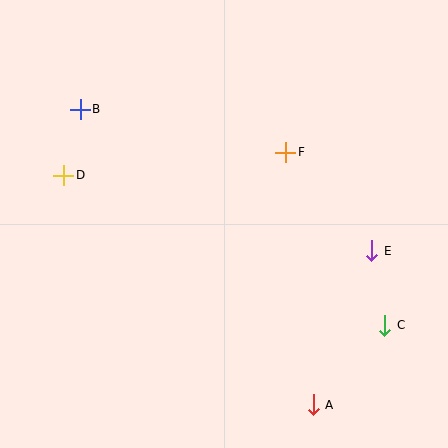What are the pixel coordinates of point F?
Point F is at (286, 152).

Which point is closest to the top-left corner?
Point B is closest to the top-left corner.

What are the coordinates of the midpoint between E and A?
The midpoint between E and A is at (342, 328).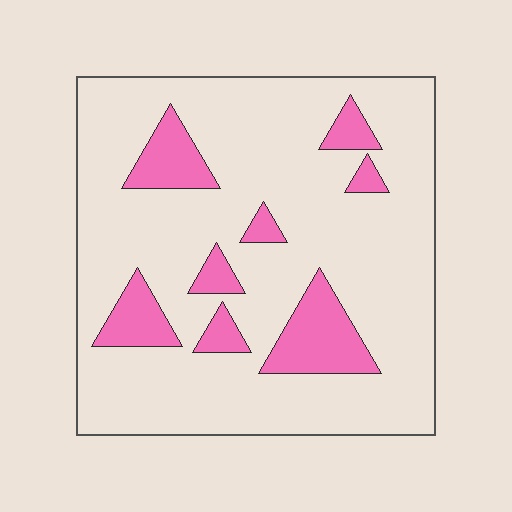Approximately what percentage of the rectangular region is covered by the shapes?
Approximately 15%.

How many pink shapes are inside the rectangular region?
8.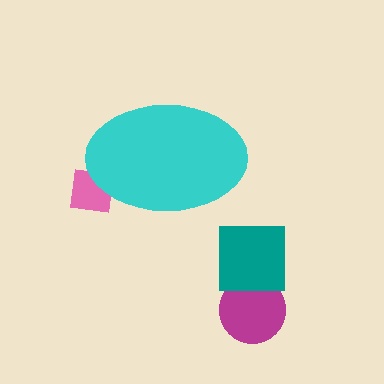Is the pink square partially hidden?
Yes, the pink square is partially hidden behind the cyan ellipse.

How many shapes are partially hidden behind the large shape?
1 shape is partially hidden.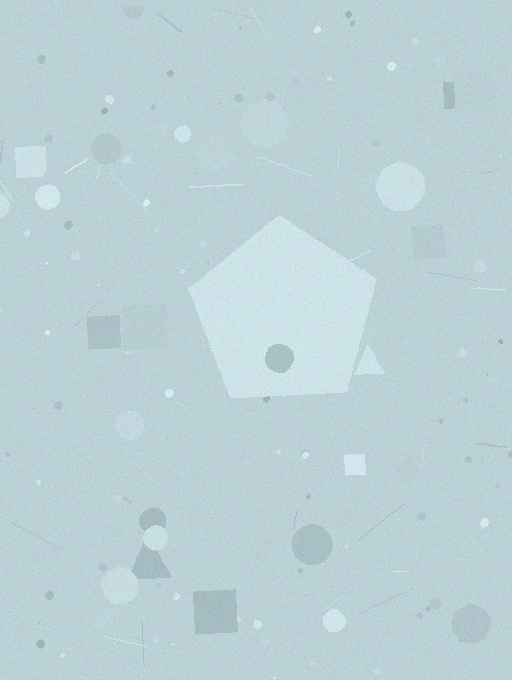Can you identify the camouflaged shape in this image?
The camouflaged shape is a pentagon.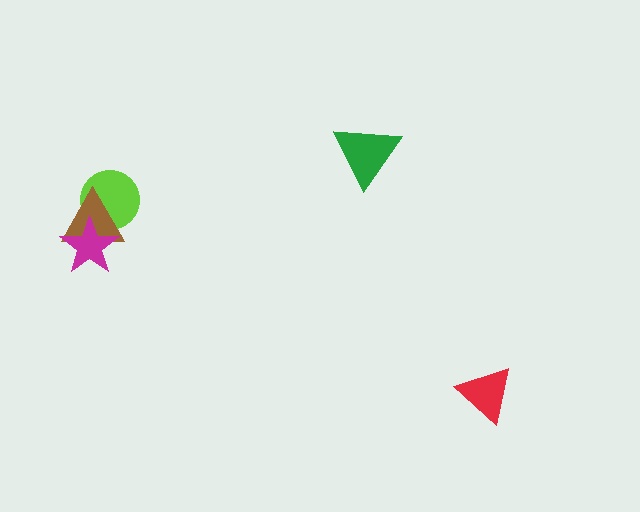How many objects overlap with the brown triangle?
2 objects overlap with the brown triangle.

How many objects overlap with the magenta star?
2 objects overlap with the magenta star.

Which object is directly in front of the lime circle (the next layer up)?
The brown triangle is directly in front of the lime circle.